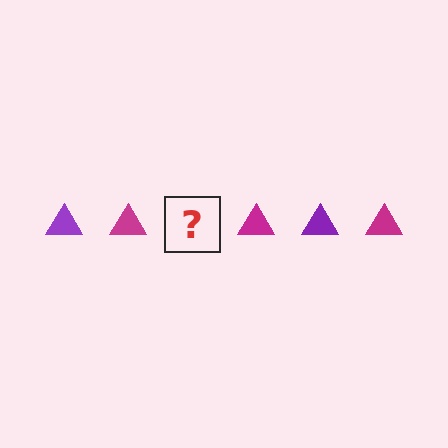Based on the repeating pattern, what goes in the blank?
The blank should be a purple triangle.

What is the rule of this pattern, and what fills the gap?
The rule is that the pattern cycles through purple, magenta triangles. The gap should be filled with a purple triangle.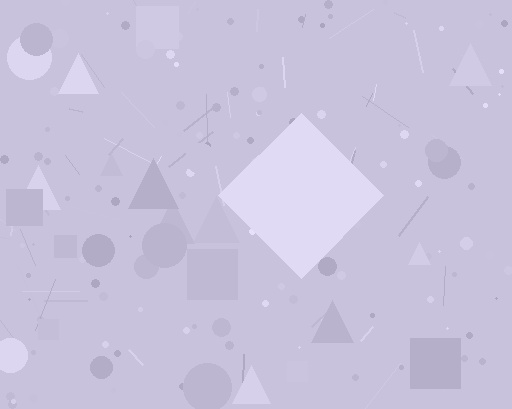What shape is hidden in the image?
A diamond is hidden in the image.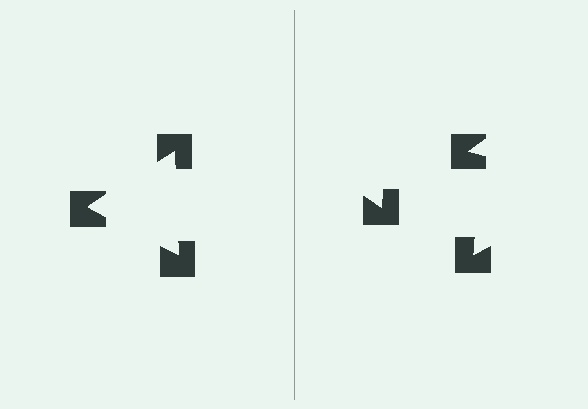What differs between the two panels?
The notched squares are positioned identically on both sides; only the wedge orientations differ. On the left they align to a triangle; on the right they are misaligned.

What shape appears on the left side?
An illusory triangle.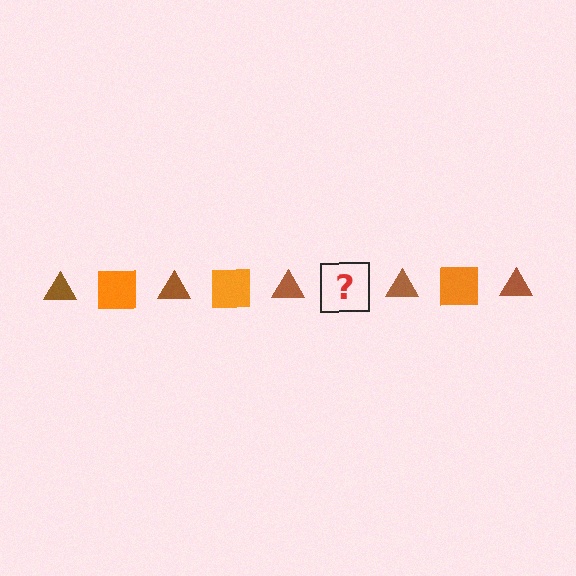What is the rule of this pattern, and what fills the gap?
The rule is that the pattern alternates between brown triangle and orange square. The gap should be filled with an orange square.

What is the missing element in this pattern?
The missing element is an orange square.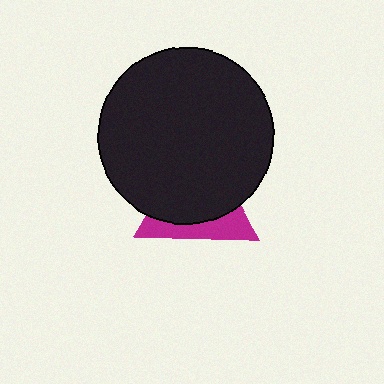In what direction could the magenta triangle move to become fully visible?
The magenta triangle could move down. That would shift it out from behind the black circle entirely.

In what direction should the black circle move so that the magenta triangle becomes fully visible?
The black circle should move up. That is the shortest direction to clear the overlap and leave the magenta triangle fully visible.